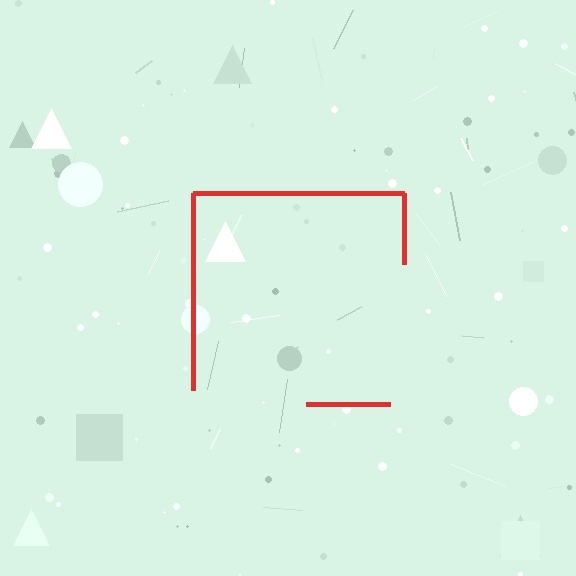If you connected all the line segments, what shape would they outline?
They would outline a square.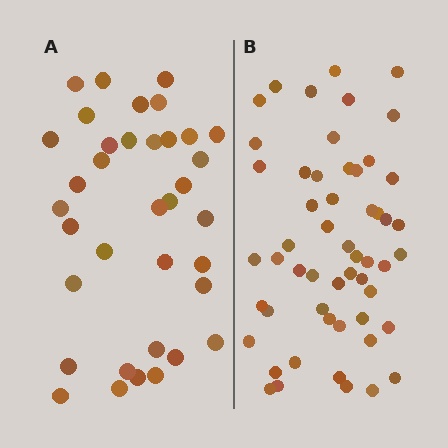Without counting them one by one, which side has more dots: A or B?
Region B (the right region) has more dots.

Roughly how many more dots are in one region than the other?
Region B has approximately 20 more dots than region A.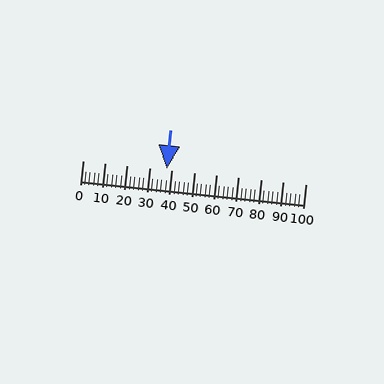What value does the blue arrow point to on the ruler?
The blue arrow points to approximately 38.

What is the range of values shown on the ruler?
The ruler shows values from 0 to 100.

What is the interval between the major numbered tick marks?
The major tick marks are spaced 10 units apart.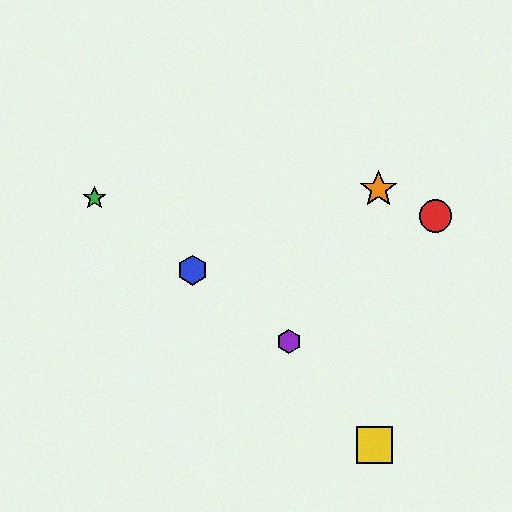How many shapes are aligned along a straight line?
3 shapes (the blue hexagon, the green star, the purple hexagon) are aligned along a straight line.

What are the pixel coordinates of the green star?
The green star is at (94, 198).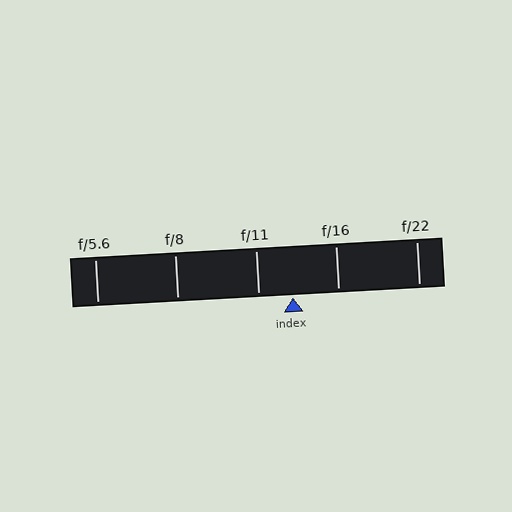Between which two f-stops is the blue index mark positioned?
The index mark is between f/11 and f/16.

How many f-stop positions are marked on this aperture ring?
There are 5 f-stop positions marked.